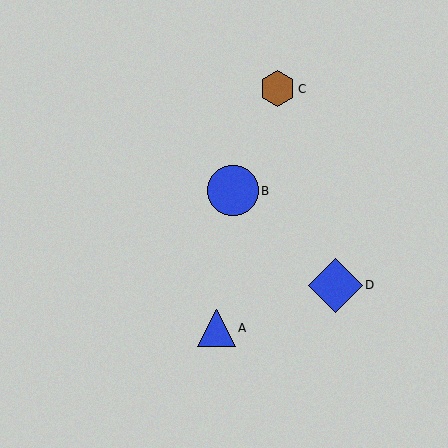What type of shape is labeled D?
Shape D is a blue diamond.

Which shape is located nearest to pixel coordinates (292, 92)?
The brown hexagon (labeled C) at (277, 89) is nearest to that location.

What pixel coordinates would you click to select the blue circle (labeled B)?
Click at (233, 191) to select the blue circle B.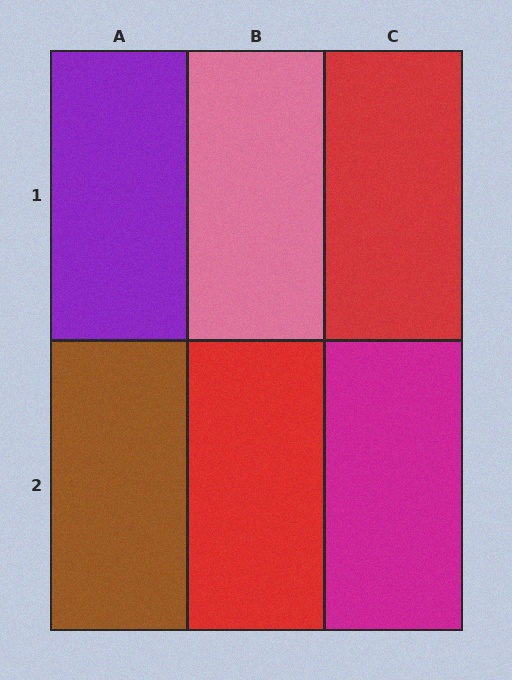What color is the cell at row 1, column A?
Purple.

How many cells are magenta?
1 cell is magenta.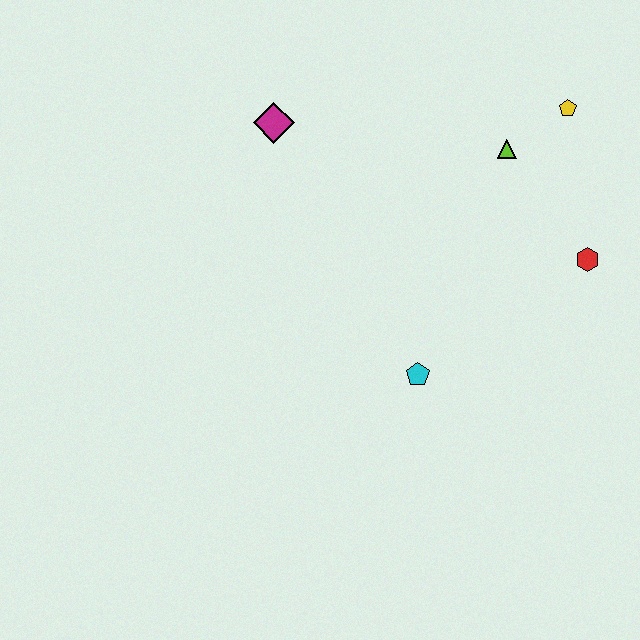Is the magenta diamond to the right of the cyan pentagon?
No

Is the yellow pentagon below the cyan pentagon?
No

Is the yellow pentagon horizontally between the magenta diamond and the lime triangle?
No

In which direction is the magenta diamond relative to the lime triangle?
The magenta diamond is to the left of the lime triangle.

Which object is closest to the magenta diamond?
The lime triangle is closest to the magenta diamond.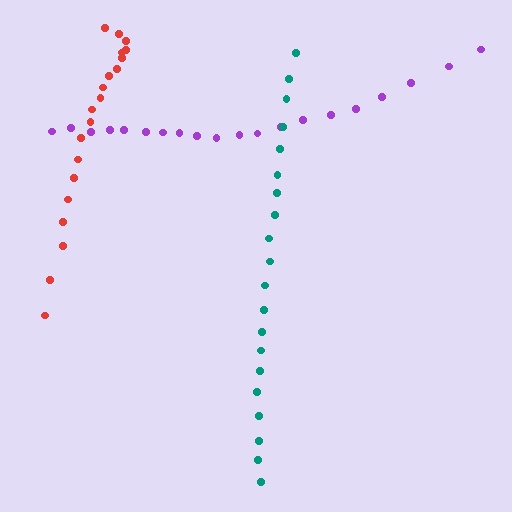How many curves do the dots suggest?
There are 3 distinct paths.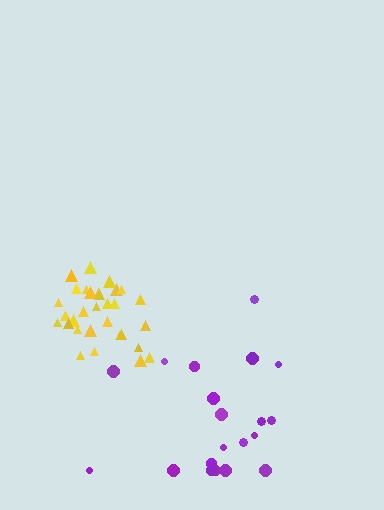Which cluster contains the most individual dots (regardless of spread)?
Yellow (31).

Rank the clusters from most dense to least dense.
yellow, purple.